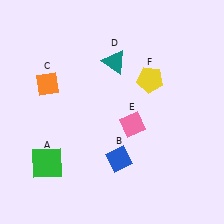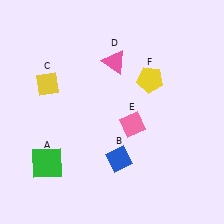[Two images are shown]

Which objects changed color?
C changed from orange to yellow. D changed from teal to pink.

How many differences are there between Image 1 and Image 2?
There are 2 differences between the two images.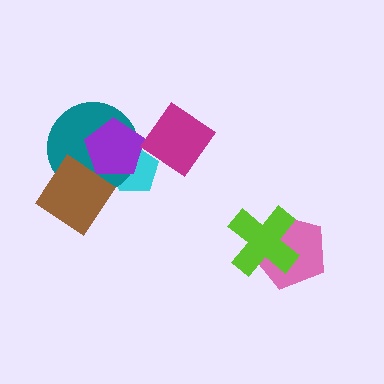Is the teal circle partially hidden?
Yes, it is partially covered by another shape.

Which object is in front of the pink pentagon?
The lime cross is in front of the pink pentagon.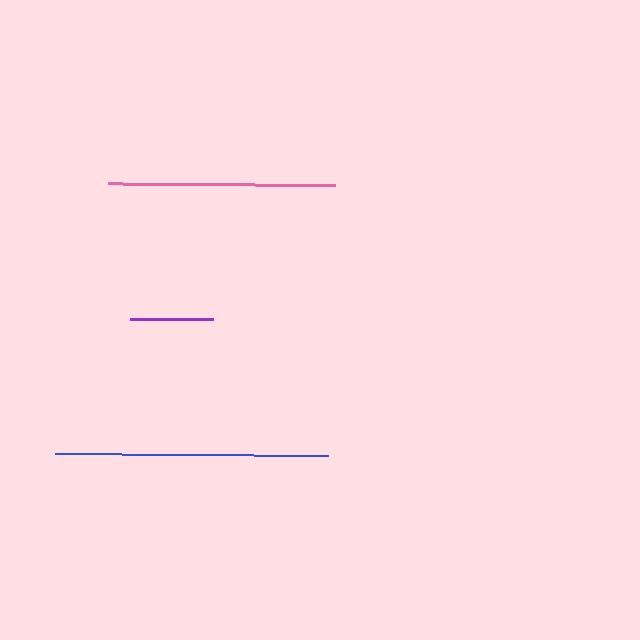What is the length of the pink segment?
The pink segment is approximately 227 pixels long.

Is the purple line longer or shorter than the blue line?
The blue line is longer than the purple line.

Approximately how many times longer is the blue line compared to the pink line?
The blue line is approximately 1.2 times the length of the pink line.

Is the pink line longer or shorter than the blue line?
The blue line is longer than the pink line.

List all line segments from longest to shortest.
From longest to shortest: blue, pink, purple.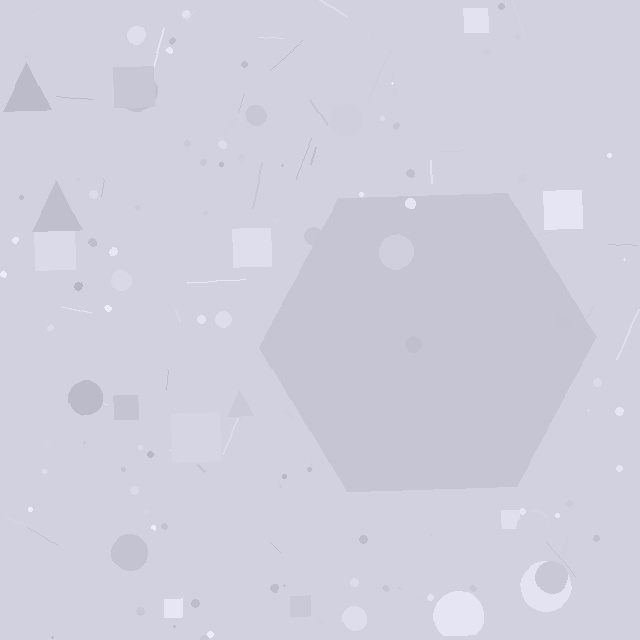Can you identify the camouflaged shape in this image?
The camouflaged shape is a hexagon.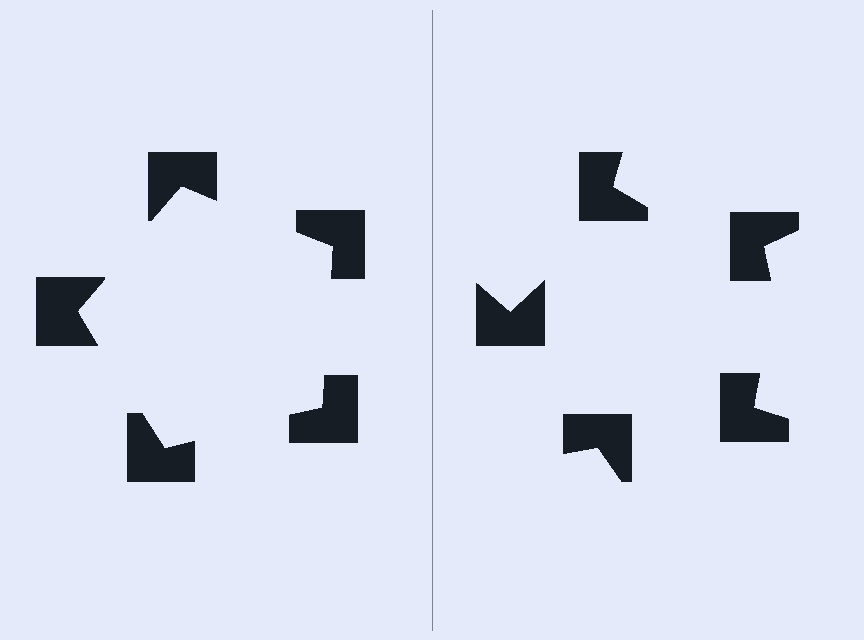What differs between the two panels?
The notched squares are positioned identically on both sides; only the wedge orientations differ. On the left they align to a pentagon; on the right they are misaligned.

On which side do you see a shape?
An illusory pentagon appears on the left side. On the right side the wedge cuts are rotated, so no coherent shape forms.